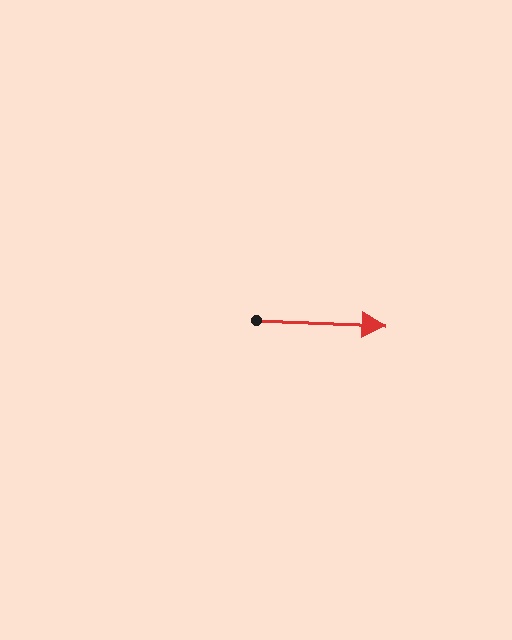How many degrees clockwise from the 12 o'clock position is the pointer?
Approximately 93 degrees.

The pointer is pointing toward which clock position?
Roughly 3 o'clock.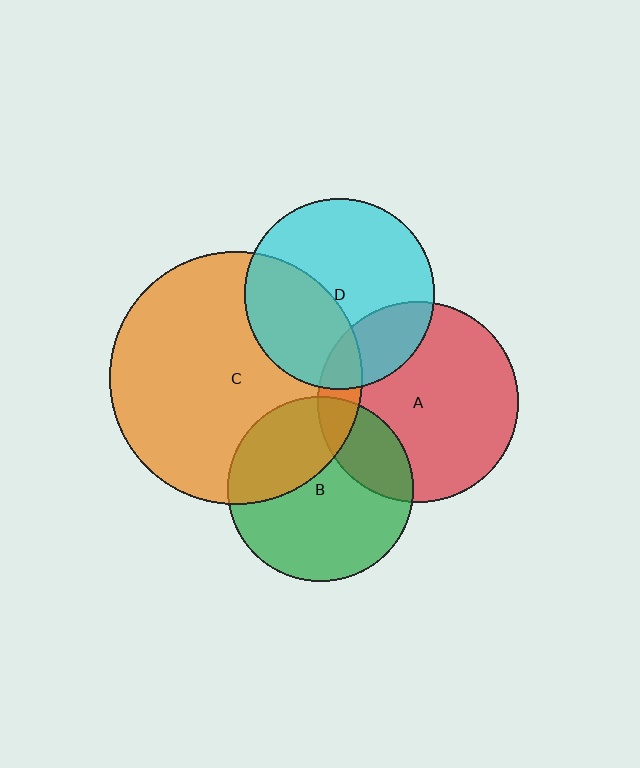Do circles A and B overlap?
Yes.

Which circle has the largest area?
Circle C (orange).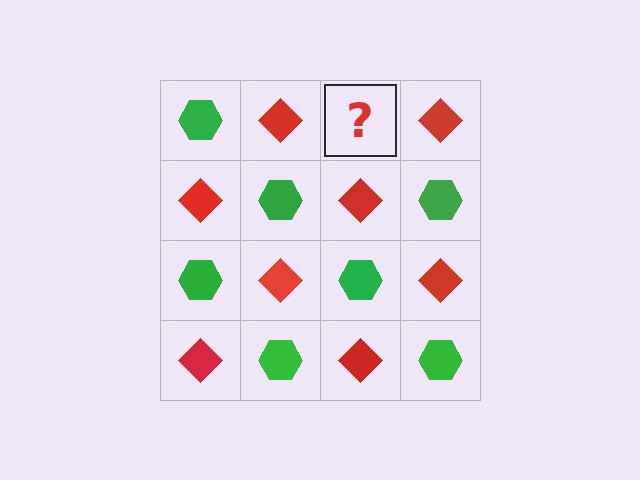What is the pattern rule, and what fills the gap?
The rule is that it alternates green hexagon and red diamond in a checkerboard pattern. The gap should be filled with a green hexagon.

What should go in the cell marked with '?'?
The missing cell should contain a green hexagon.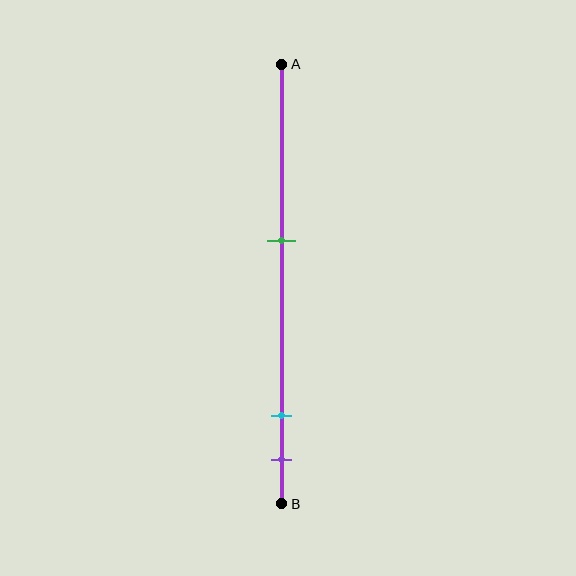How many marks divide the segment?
There are 3 marks dividing the segment.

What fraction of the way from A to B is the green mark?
The green mark is approximately 40% (0.4) of the way from A to B.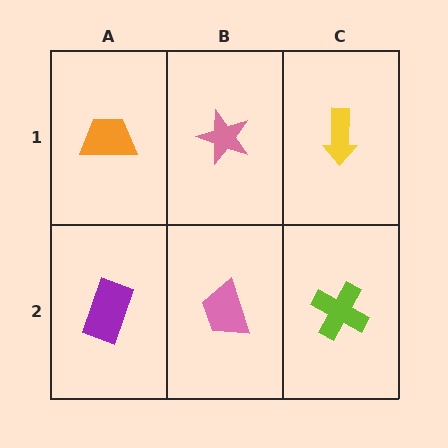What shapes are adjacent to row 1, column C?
A lime cross (row 2, column C), a pink star (row 1, column B).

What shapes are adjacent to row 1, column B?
A pink trapezoid (row 2, column B), an orange trapezoid (row 1, column A), a yellow arrow (row 1, column C).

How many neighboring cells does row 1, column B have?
3.